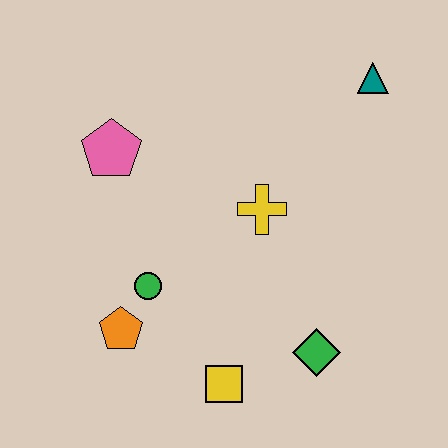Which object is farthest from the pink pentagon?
The green diamond is farthest from the pink pentagon.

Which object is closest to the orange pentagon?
The green circle is closest to the orange pentagon.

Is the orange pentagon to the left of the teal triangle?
Yes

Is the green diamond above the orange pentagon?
No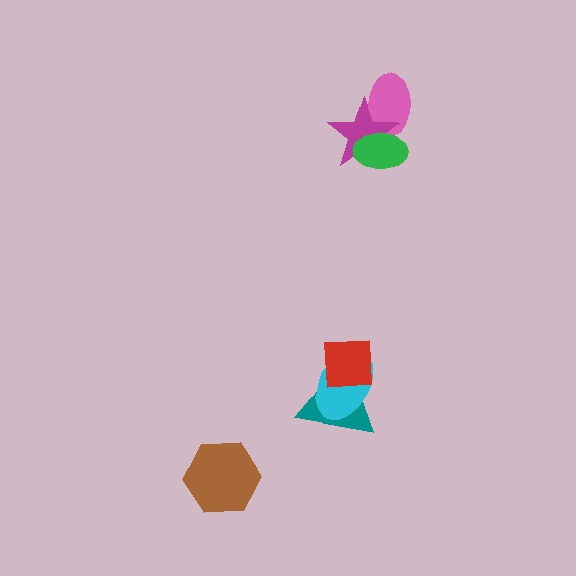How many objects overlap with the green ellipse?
2 objects overlap with the green ellipse.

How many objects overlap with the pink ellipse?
2 objects overlap with the pink ellipse.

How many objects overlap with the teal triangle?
2 objects overlap with the teal triangle.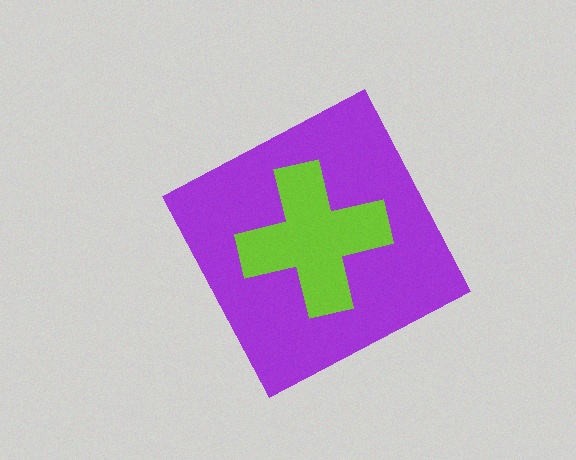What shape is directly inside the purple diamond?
The lime cross.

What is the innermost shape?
The lime cross.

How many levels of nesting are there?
2.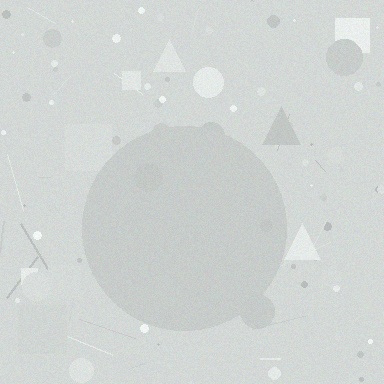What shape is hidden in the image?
A circle is hidden in the image.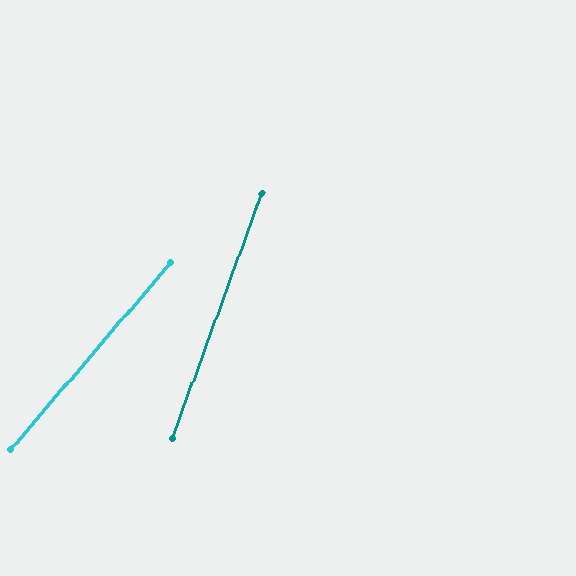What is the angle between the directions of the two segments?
Approximately 21 degrees.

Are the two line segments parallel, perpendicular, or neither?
Neither parallel nor perpendicular — they differ by about 21°.